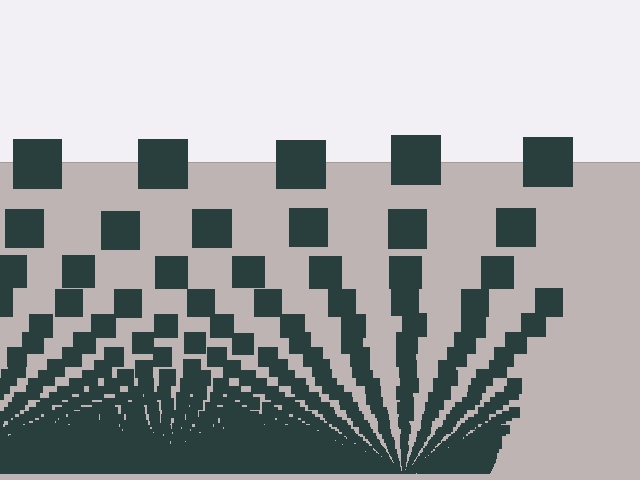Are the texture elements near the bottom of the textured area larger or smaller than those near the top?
Smaller. The gradient is inverted — elements near the bottom are smaller and denser.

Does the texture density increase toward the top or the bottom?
Density increases toward the bottom.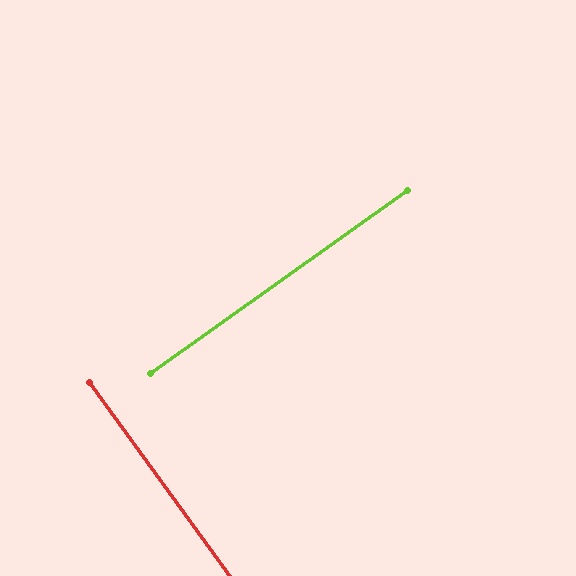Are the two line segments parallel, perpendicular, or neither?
Perpendicular — they meet at approximately 90°.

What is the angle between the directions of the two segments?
Approximately 90 degrees.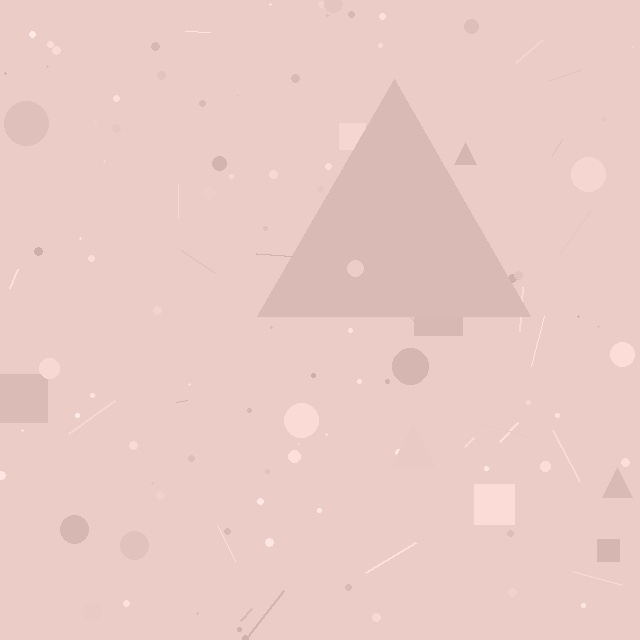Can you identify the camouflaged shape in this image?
The camouflaged shape is a triangle.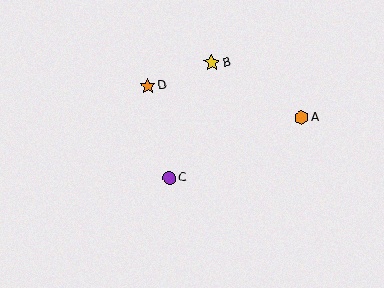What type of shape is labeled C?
Shape C is a purple circle.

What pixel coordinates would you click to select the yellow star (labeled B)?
Click at (212, 63) to select the yellow star B.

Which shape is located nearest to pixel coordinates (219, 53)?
The yellow star (labeled B) at (212, 63) is nearest to that location.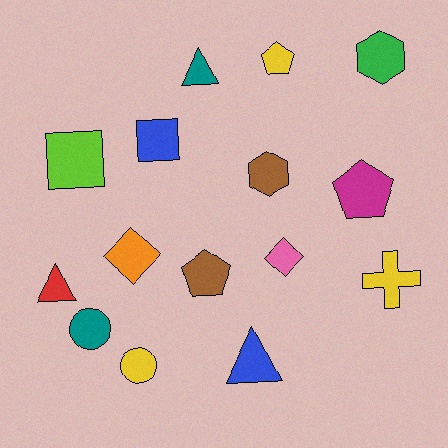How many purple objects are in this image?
There are no purple objects.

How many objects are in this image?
There are 15 objects.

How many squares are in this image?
There are 2 squares.